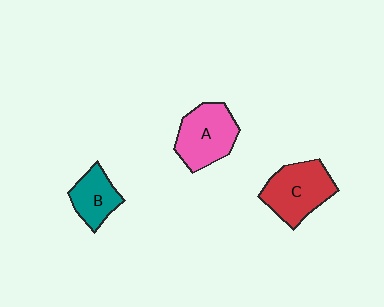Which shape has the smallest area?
Shape B (teal).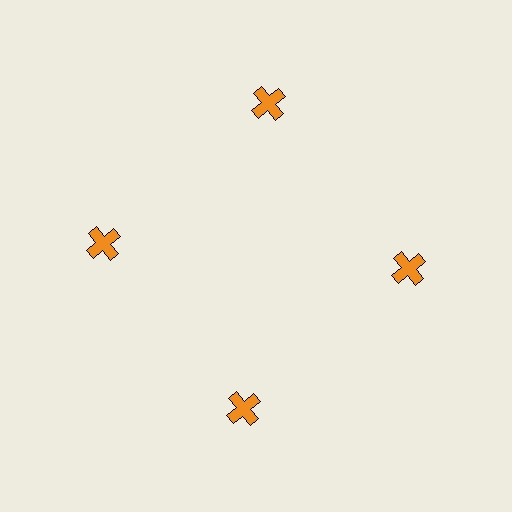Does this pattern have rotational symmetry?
Yes, this pattern has 4-fold rotational symmetry. It looks the same after rotating 90 degrees around the center.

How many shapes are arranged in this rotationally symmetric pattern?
There are 4 shapes, arranged in 4 groups of 1.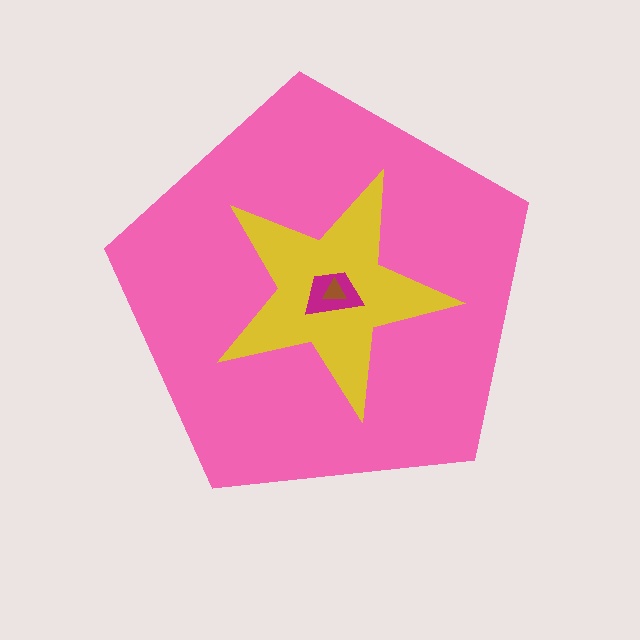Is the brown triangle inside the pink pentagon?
Yes.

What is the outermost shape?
The pink pentagon.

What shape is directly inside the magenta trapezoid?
The brown triangle.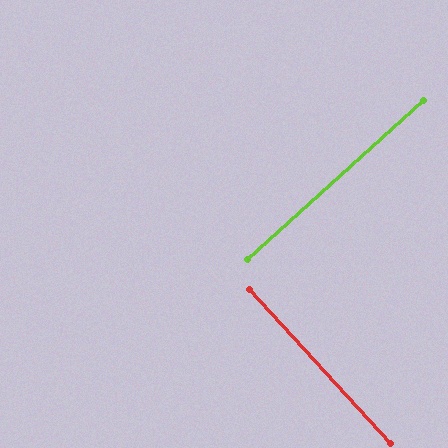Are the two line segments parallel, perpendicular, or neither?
Perpendicular — they meet at approximately 90°.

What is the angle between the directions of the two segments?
Approximately 90 degrees.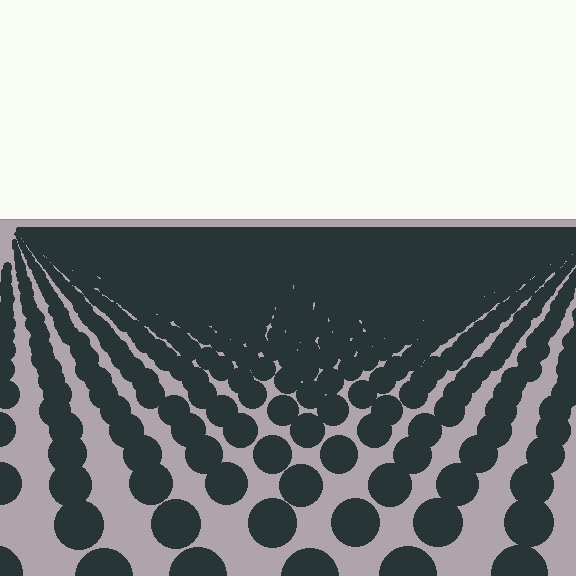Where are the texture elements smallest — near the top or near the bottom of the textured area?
Near the top.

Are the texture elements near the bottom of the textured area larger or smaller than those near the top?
Larger. Near the bottom, elements are closer to the viewer and appear at a bigger on-screen size.